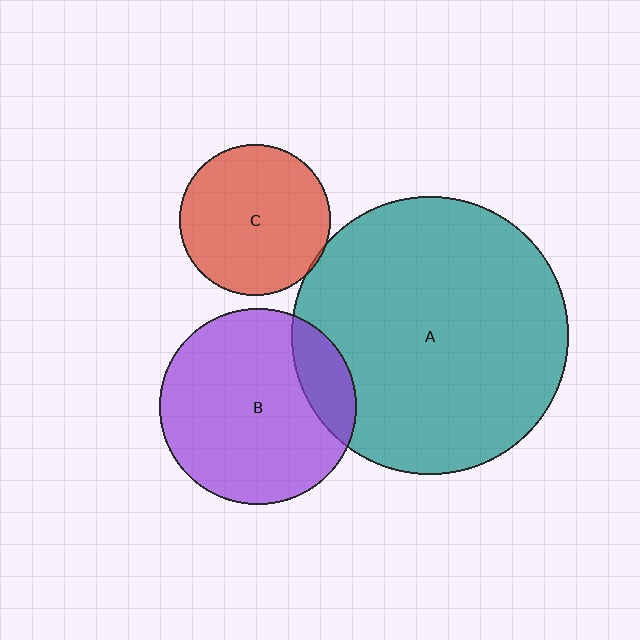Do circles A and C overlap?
Yes.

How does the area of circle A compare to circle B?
Approximately 2.0 times.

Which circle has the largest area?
Circle A (teal).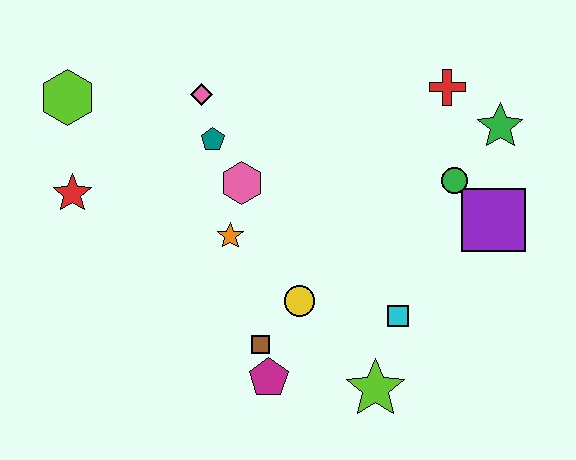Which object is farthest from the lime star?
The lime hexagon is farthest from the lime star.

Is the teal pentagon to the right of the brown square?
No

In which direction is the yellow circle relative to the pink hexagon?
The yellow circle is below the pink hexagon.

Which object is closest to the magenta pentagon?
The brown square is closest to the magenta pentagon.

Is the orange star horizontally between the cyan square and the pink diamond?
Yes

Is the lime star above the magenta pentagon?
No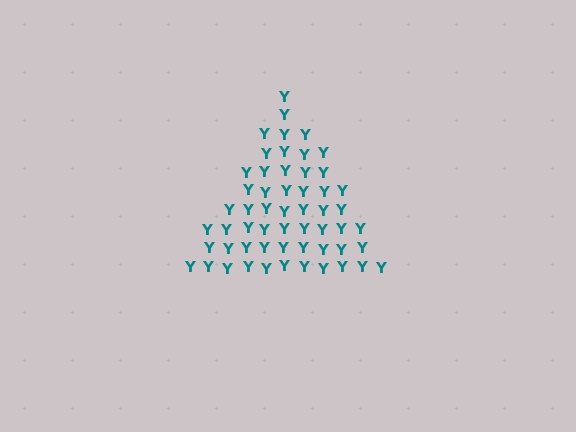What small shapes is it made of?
It is made of small letter Y's.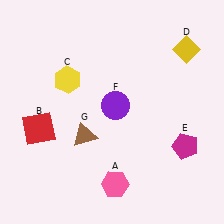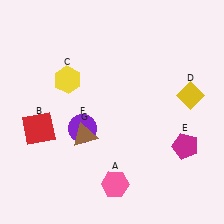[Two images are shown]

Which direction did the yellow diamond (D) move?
The yellow diamond (D) moved down.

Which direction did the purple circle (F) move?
The purple circle (F) moved left.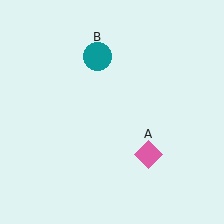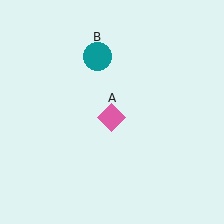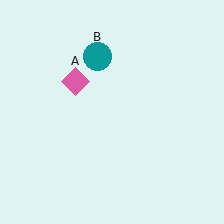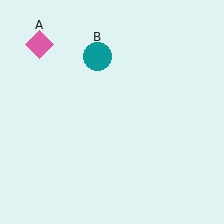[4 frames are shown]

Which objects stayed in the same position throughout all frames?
Teal circle (object B) remained stationary.